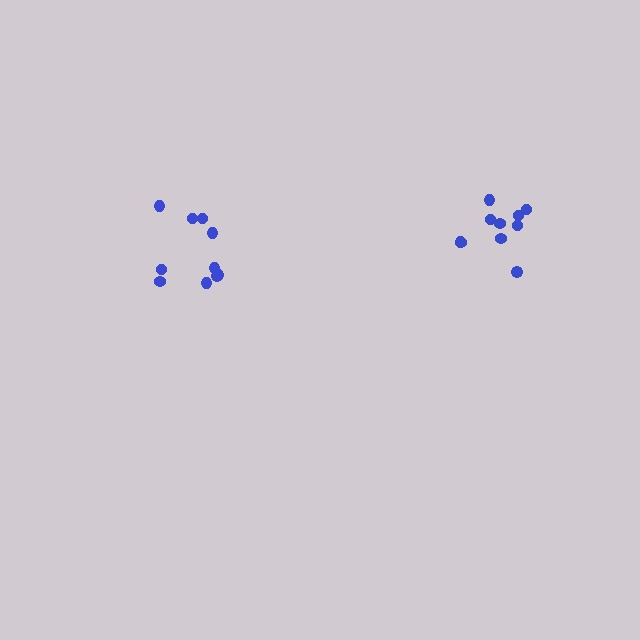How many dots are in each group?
Group 1: 10 dots, Group 2: 10 dots (20 total).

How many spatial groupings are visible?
There are 2 spatial groupings.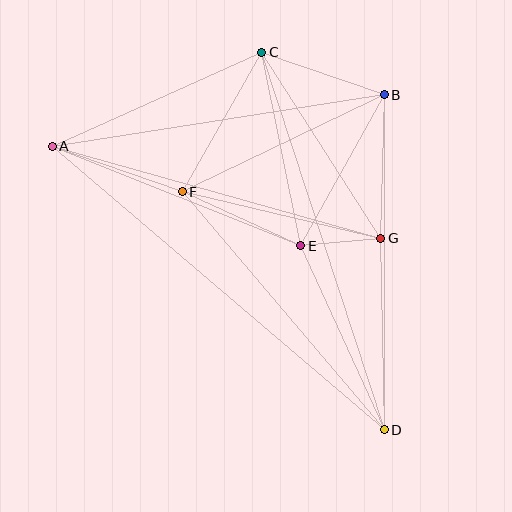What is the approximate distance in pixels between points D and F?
The distance between D and F is approximately 312 pixels.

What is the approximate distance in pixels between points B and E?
The distance between B and E is approximately 173 pixels.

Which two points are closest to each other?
Points E and G are closest to each other.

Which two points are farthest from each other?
Points A and D are farthest from each other.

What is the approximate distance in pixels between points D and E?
The distance between D and E is approximately 202 pixels.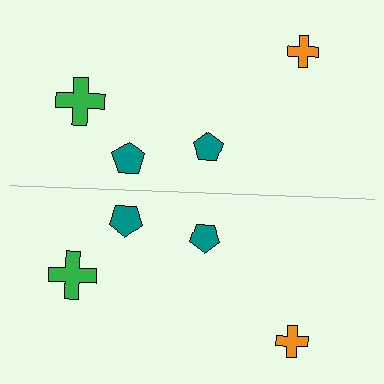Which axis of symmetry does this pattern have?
The pattern has a horizontal axis of symmetry running through the center of the image.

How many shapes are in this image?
There are 8 shapes in this image.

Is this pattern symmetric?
Yes, this pattern has bilateral (reflection) symmetry.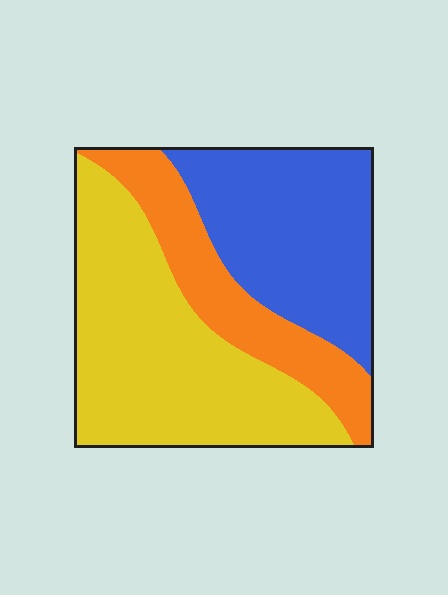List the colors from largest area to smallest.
From largest to smallest: yellow, blue, orange.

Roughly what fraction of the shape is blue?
Blue takes up about one third (1/3) of the shape.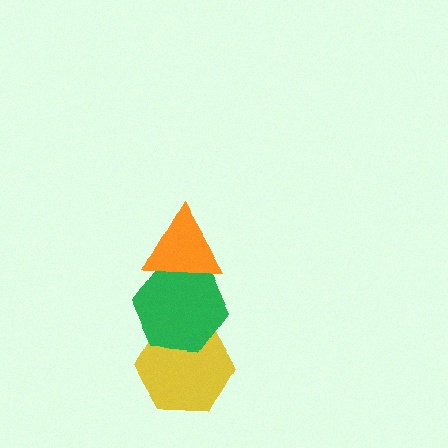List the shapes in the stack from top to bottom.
From top to bottom: the orange triangle, the green hexagon, the yellow hexagon.